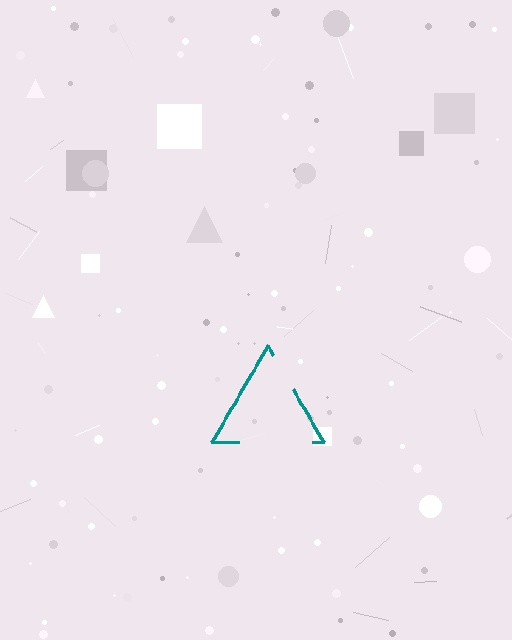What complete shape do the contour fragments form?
The contour fragments form a triangle.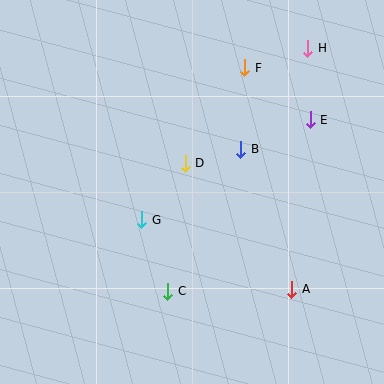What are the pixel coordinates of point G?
Point G is at (142, 220).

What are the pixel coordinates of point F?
Point F is at (245, 68).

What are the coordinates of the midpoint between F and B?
The midpoint between F and B is at (243, 109).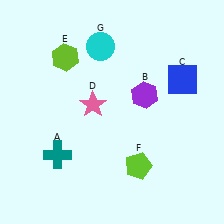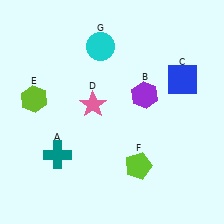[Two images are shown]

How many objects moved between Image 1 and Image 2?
1 object moved between the two images.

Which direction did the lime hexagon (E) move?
The lime hexagon (E) moved down.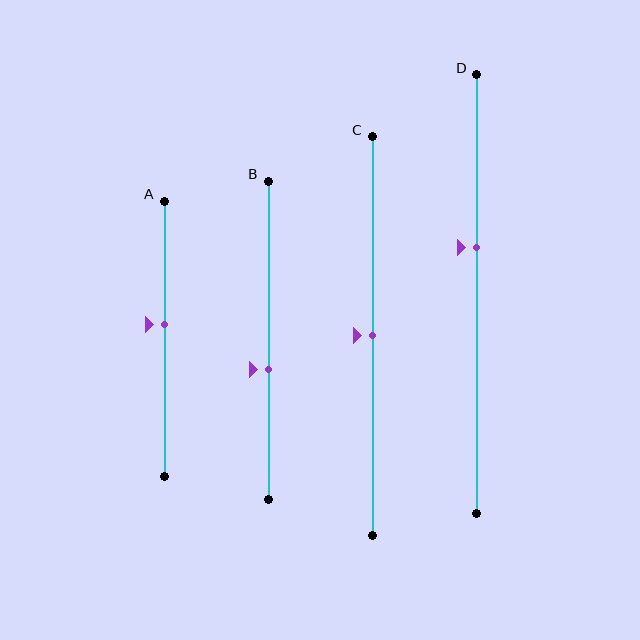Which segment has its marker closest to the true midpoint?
Segment C has its marker closest to the true midpoint.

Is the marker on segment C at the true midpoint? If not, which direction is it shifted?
Yes, the marker on segment C is at the true midpoint.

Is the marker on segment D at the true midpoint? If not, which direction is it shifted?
No, the marker on segment D is shifted upward by about 11% of the segment length.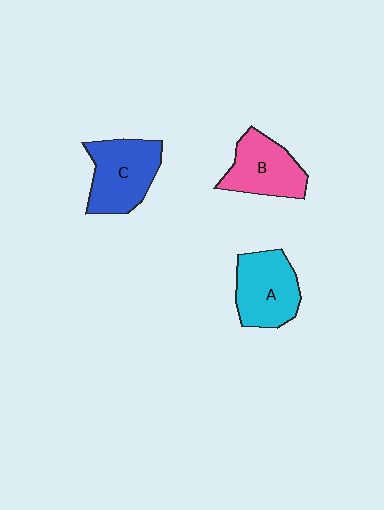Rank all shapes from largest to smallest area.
From largest to smallest: C (blue), A (cyan), B (pink).